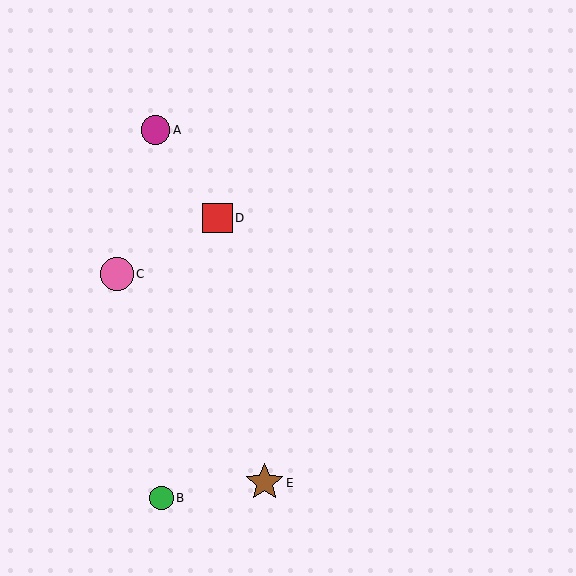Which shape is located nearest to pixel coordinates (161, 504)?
The green circle (labeled B) at (161, 498) is nearest to that location.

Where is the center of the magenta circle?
The center of the magenta circle is at (155, 130).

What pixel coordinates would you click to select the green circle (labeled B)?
Click at (161, 498) to select the green circle B.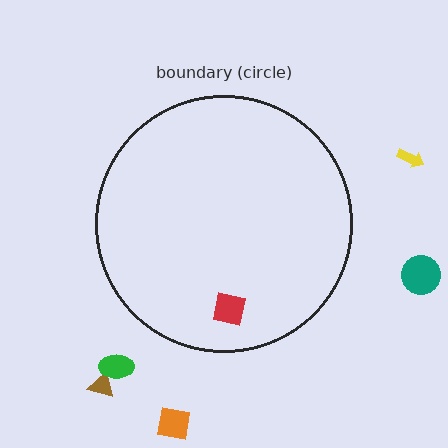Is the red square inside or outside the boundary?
Inside.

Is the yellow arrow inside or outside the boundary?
Outside.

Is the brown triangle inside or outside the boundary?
Outside.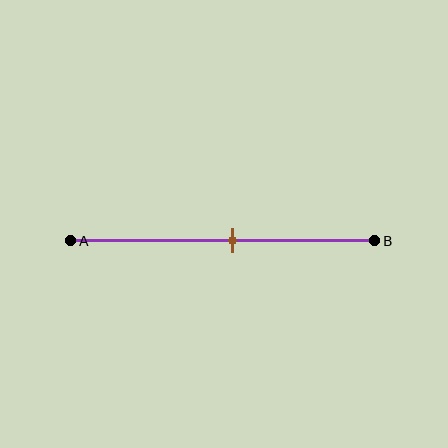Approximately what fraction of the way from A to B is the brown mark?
The brown mark is approximately 55% of the way from A to B.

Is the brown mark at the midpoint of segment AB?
No, the mark is at about 55% from A, not at the 50% midpoint.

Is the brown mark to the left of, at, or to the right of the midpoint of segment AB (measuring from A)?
The brown mark is to the right of the midpoint of segment AB.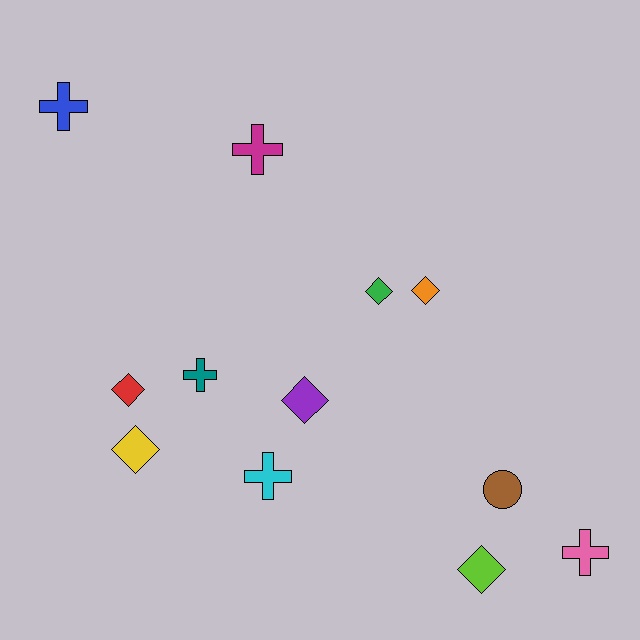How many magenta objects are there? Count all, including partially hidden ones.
There is 1 magenta object.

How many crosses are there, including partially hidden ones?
There are 5 crosses.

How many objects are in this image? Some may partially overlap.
There are 12 objects.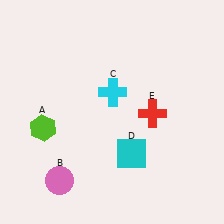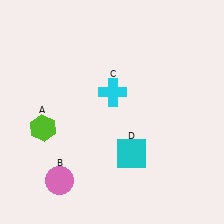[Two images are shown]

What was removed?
The red cross (E) was removed in Image 2.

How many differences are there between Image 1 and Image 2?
There is 1 difference between the two images.